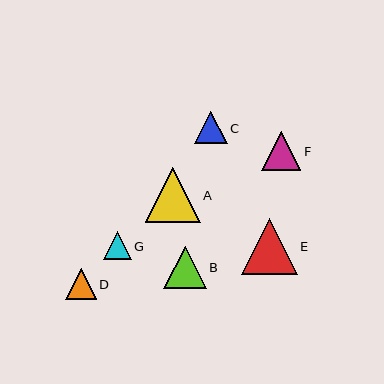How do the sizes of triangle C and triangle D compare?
Triangle C and triangle D are approximately the same size.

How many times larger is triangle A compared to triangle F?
Triangle A is approximately 1.4 times the size of triangle F.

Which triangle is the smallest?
Triangle G is the smallest with a size of approximately 28 pixels.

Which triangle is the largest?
Triangle E is the largest with a size of approximately 56 pixels.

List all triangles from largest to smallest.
From largest to smallest: E, A, B, F, C, D, G.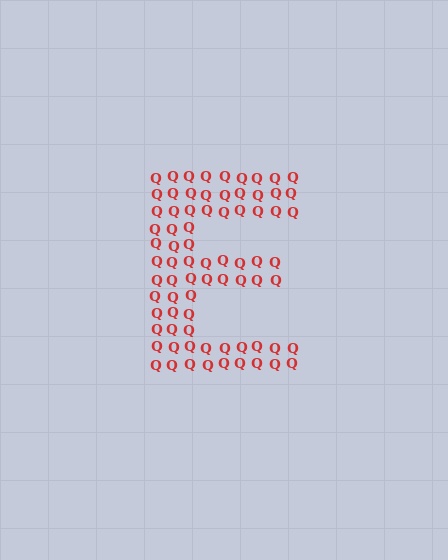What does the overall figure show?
The overall figure shows the letter E.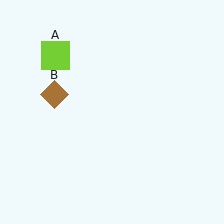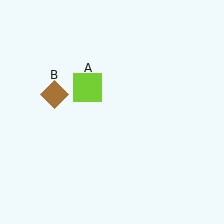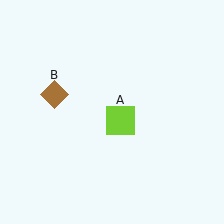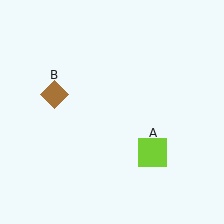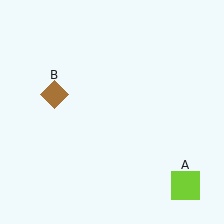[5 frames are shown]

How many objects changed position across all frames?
1 object changed position: lime square (object A).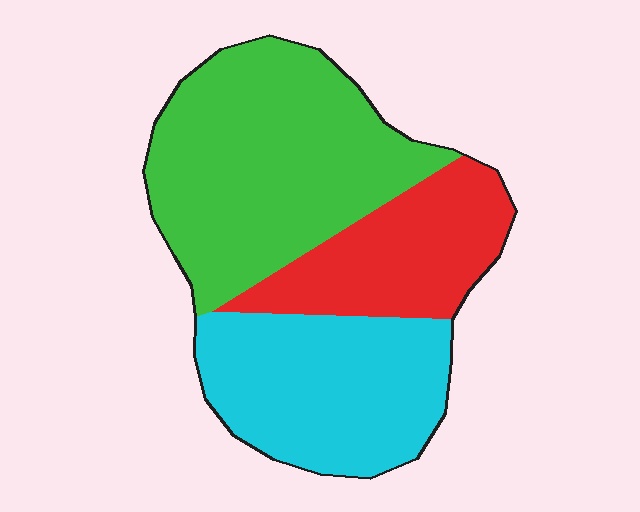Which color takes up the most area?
Green, at roughly 45%.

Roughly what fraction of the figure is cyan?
Cyan covers around 30% of the figure.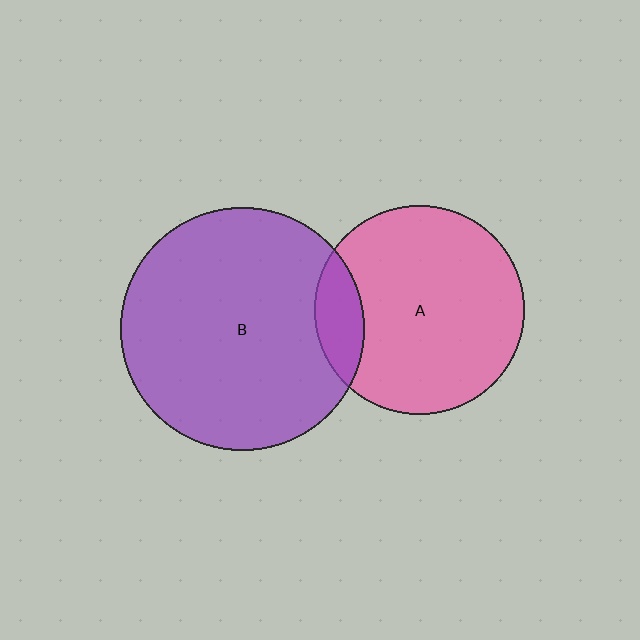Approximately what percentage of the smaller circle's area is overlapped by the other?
Approximately 15%.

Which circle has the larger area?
Circle B (purple).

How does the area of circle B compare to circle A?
Approximately 1.4 times.